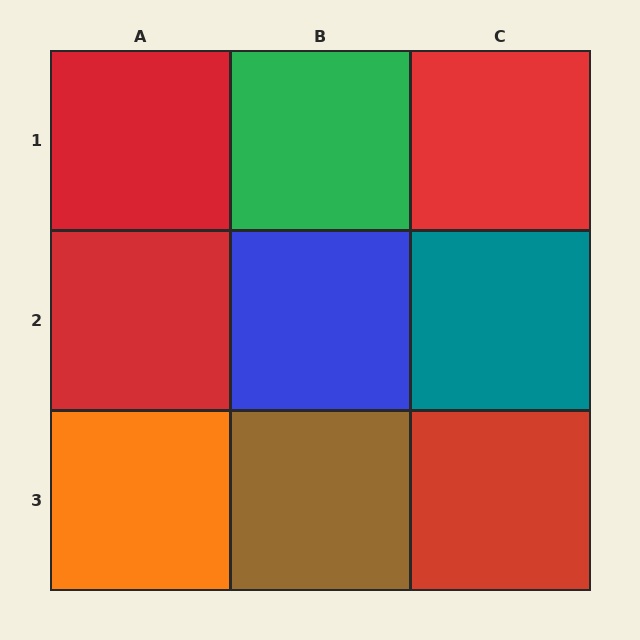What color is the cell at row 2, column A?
Red.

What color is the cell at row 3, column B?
Brown.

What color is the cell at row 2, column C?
Teal.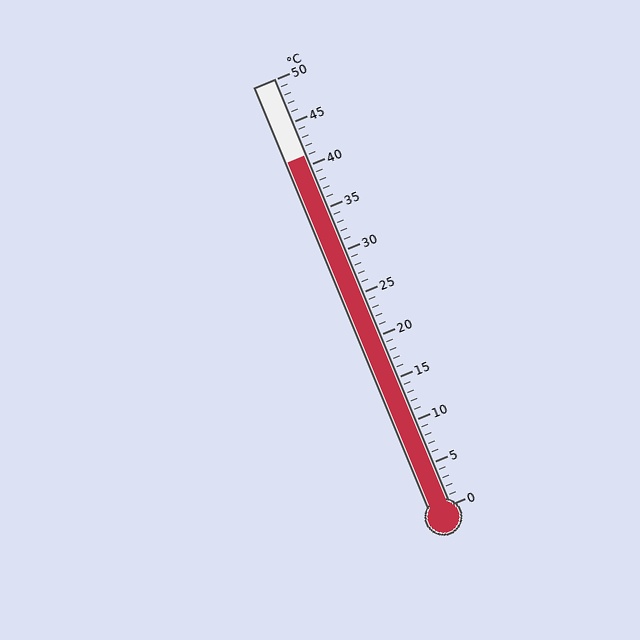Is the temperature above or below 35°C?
The temperature is above 35°C.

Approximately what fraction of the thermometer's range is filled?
The thermometer is filled to approximately 80% of its range.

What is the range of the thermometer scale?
The thermometer scale ranges from 0°C to 50°C.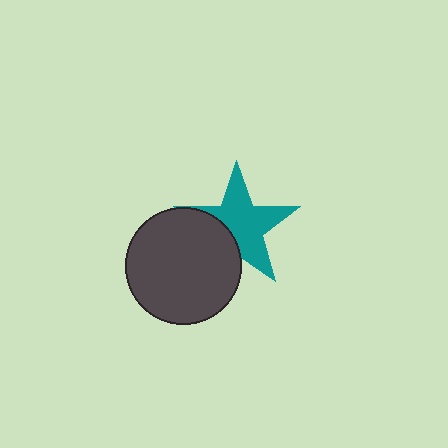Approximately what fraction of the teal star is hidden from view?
Roughly 32% of the teal star is hidden behind the dark gray circle.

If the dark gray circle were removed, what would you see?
You would see the complete teal star.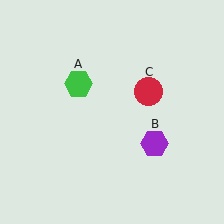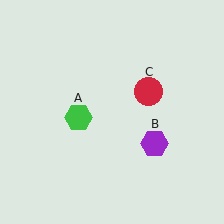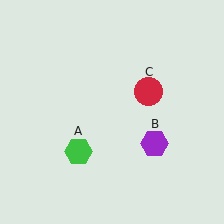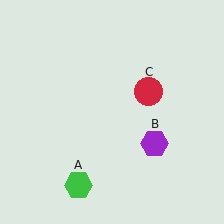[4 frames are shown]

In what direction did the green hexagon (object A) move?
The green hexagon (object A) moved down.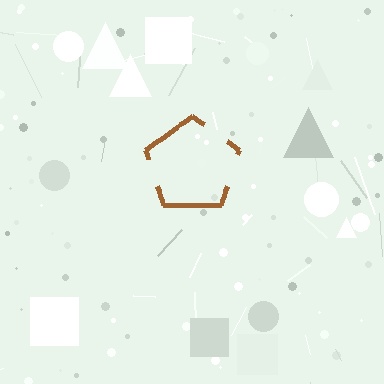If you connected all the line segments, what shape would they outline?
They would outline a pentagon.